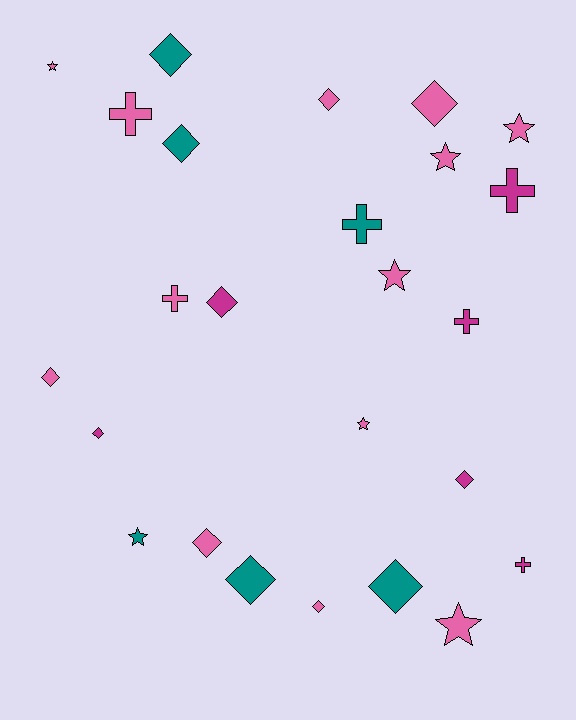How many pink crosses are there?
There are 2 pink crosses.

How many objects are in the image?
There are 25 objects.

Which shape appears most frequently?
Diamond, with 12 objects.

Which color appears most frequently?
Pink, with 13 objects.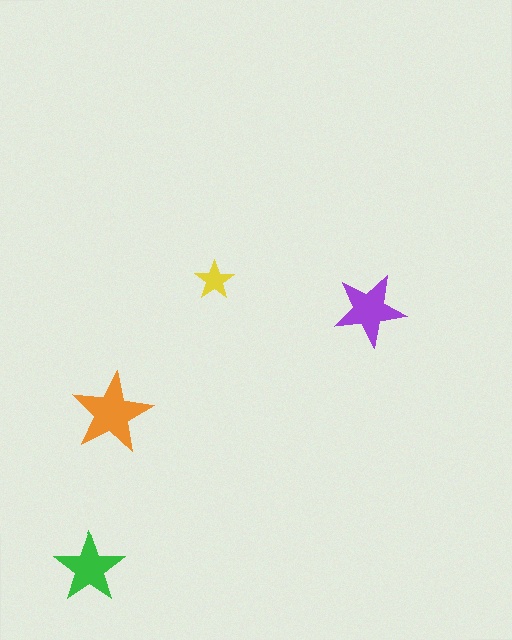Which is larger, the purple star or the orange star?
The orange one.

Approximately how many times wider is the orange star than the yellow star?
About 2 times wider.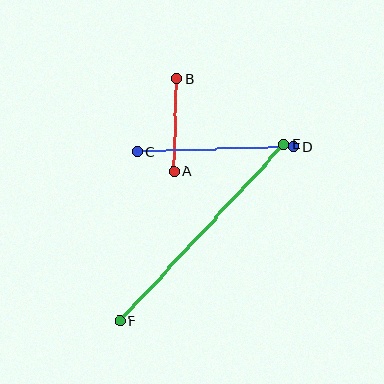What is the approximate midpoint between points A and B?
The midpoint is at approximately (175, 125) pixels.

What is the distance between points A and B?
The distance is approximately 93 pixels.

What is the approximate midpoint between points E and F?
The midpoint is at approximately (202, 233) pixels.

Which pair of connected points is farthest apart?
Points E and F are farthest apart.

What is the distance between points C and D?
The distance is approximately 156 pixels.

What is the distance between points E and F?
The distance is approximately 241 pixels.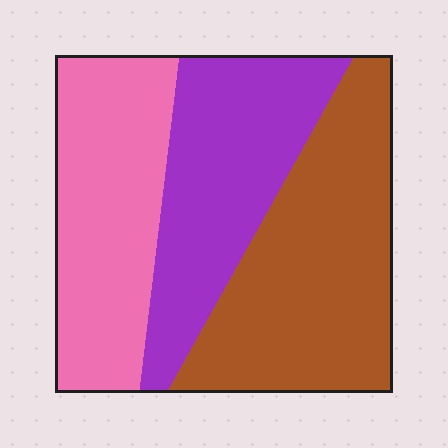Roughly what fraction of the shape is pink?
Pink covers roughly 30% of the shape.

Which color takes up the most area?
Brown, at roughly 40%.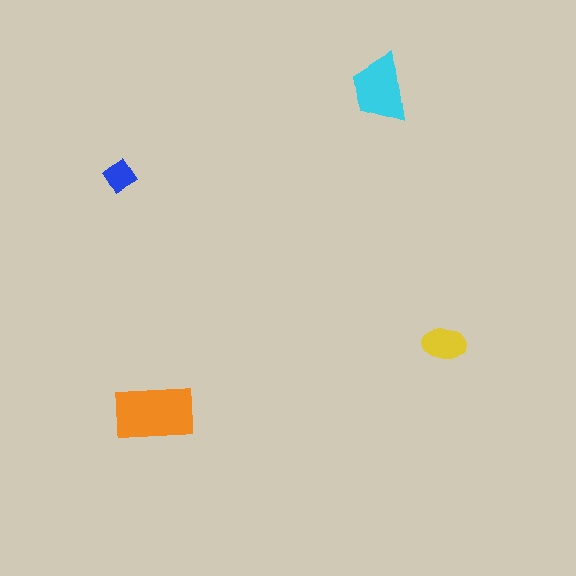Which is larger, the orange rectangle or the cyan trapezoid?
The orange rectangle.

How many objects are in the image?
There are 4 objects in the image.